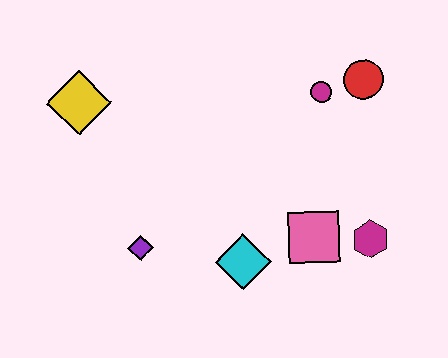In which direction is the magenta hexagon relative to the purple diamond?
The magenta hexagon is to the right of the purple diamond.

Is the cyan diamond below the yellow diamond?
Yes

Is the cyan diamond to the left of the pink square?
Yes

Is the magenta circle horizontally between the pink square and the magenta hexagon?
Yes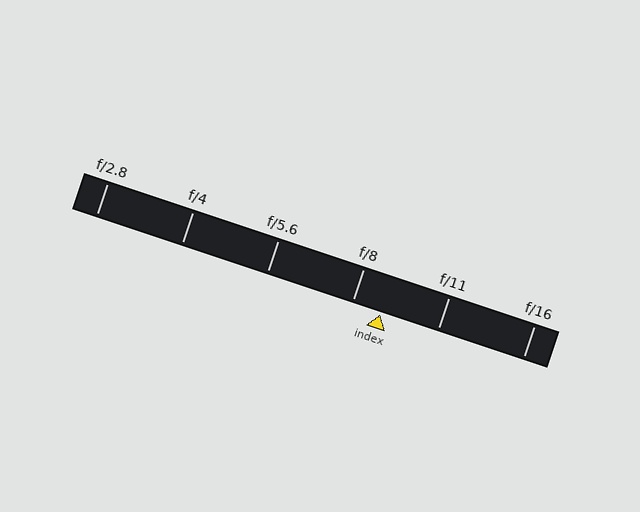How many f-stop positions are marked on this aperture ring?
There are 6 f-stop positions marked.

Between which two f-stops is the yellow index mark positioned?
The index mark is between f/8 and f/11.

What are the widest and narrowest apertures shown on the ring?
The widest aperture shown is f/2.8 and the narrowest is f/16.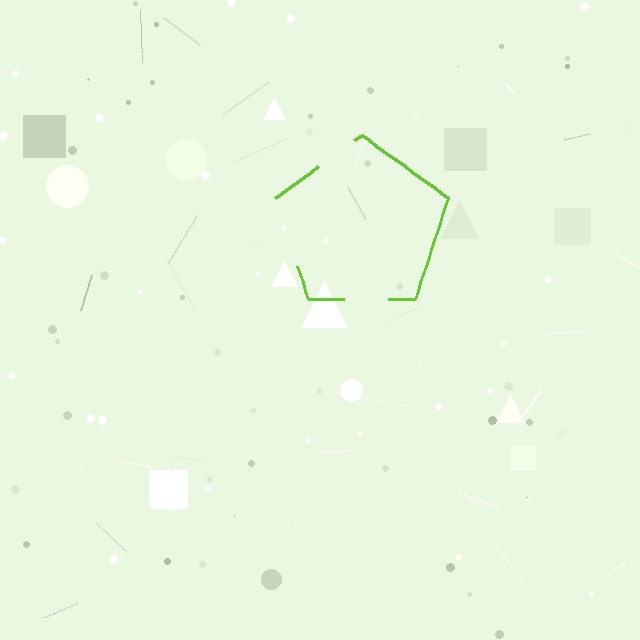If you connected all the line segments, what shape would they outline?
They would outline a pentagon.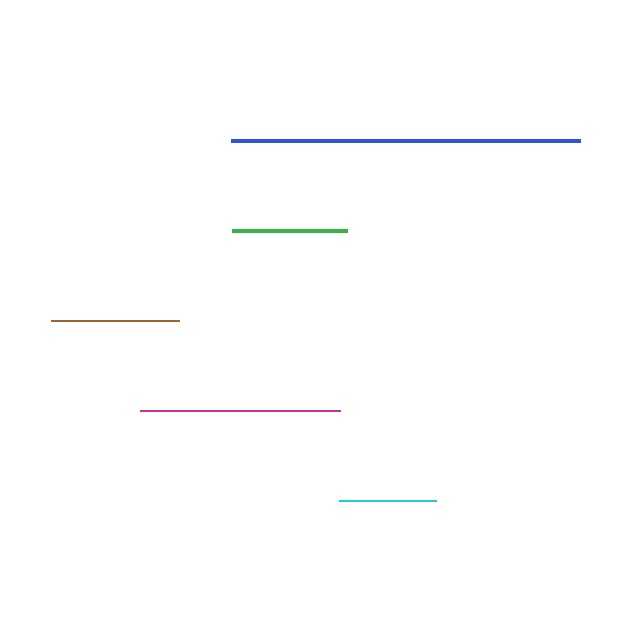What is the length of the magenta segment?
The magenta segment is approximately 200 pixels long.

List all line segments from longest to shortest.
From longest to shortest: blue, magenta, brown, green, cyan.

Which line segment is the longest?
The blue line is the longest at approximately 349 pixels.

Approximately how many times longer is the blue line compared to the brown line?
The blue line is approximately 2.7 times the length of the brown line.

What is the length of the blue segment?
The blue segment is approximately 349 pixels long.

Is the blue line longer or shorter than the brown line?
The blue line is longer than the brown line.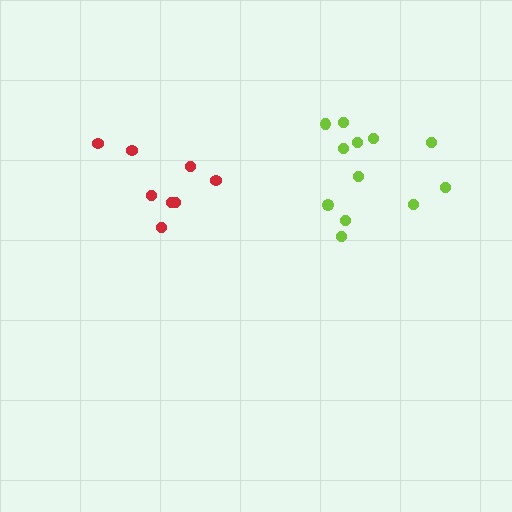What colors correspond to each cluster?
The clusters are colored: red, lime.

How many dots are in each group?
Group 1: 8 dots, Group 2: 12 dots (20 total).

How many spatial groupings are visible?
There are 2 spatial groupings.